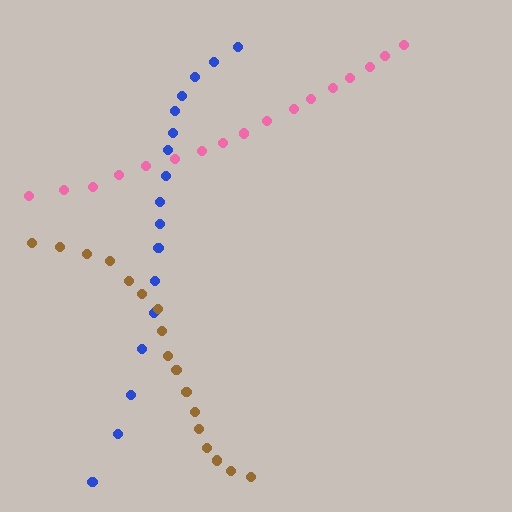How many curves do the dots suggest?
There are 3 distinct paths.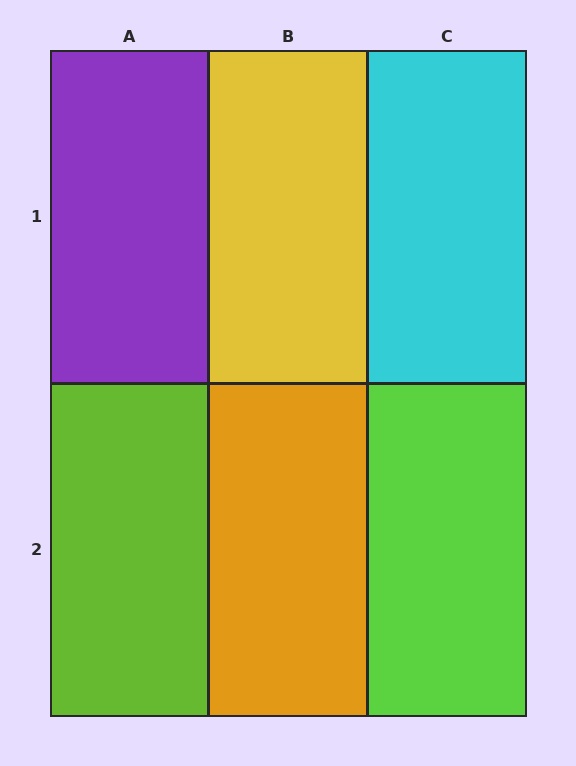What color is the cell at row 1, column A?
Purple.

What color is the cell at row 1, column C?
Cyan.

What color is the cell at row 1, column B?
Yellow.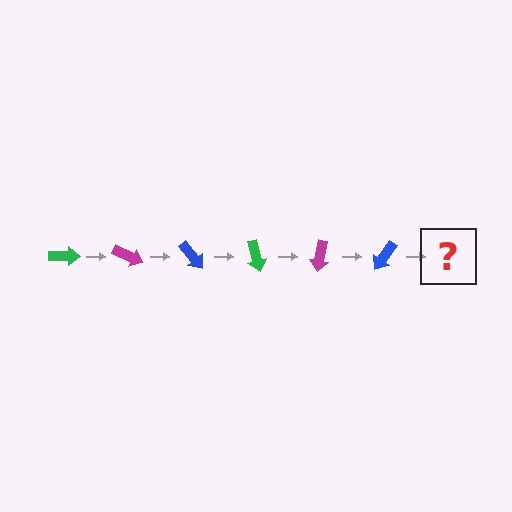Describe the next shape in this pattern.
It should be a green arrow, rotated 150 degrees from the start.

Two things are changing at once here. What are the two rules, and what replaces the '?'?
The two rules are that it rotates 25 degrees each step and the color cycles through green, magenta, and blue. The '?' should be a green arrow, rotated 150 degrees from the start.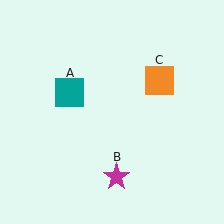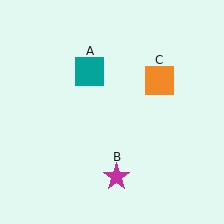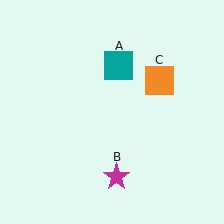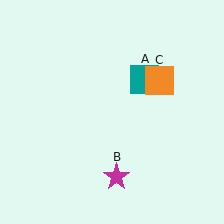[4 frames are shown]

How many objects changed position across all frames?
1 object changed position: teal square (object A).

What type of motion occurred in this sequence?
The teal square (object A) rotated clockwise around the center of the scene.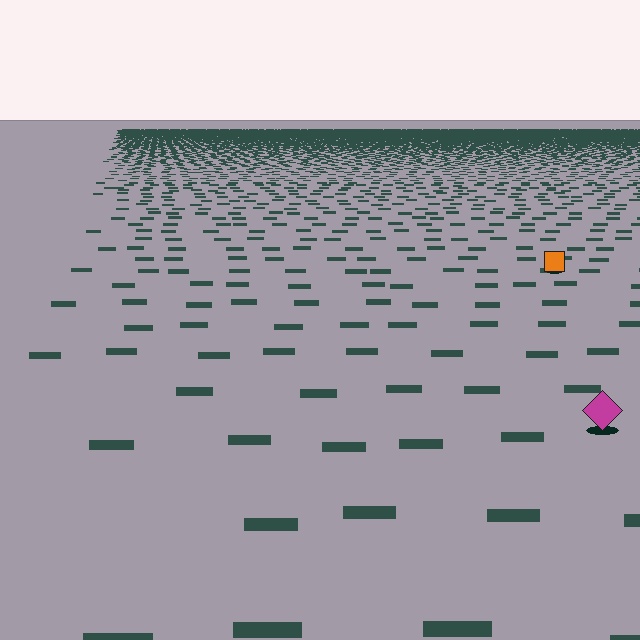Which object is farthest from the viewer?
The orange square is farthest from the viewer. It appears smaller and the ground texture around it is denser.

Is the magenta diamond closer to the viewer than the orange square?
Yes. The magenta diamond is closer — you can tell from the texture gradient: the ground texture is coarser near it.